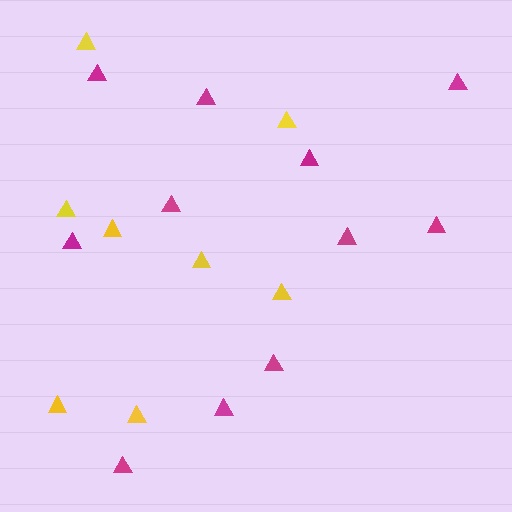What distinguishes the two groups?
There are 2 groups: one group of magenta triangles (11) and one group of yellow triangles (8).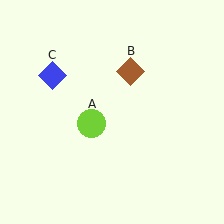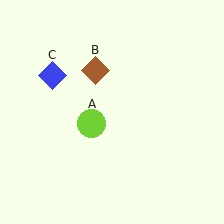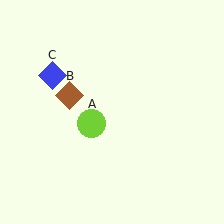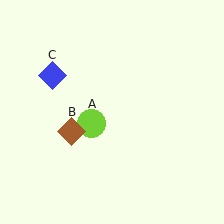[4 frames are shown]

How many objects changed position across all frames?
1 object changed position: brown diamond (object B).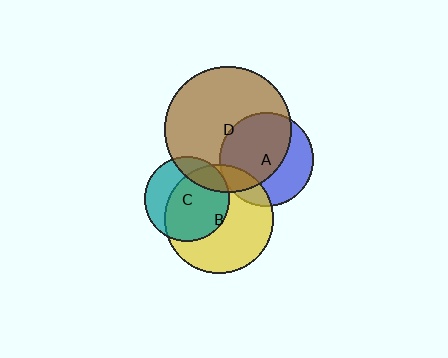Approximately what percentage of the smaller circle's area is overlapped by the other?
Approximately 20%.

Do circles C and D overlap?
Yes.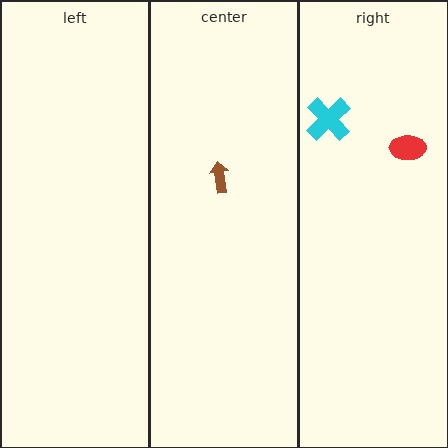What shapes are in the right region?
The red ellipse, the cyan cross.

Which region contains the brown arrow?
The center region.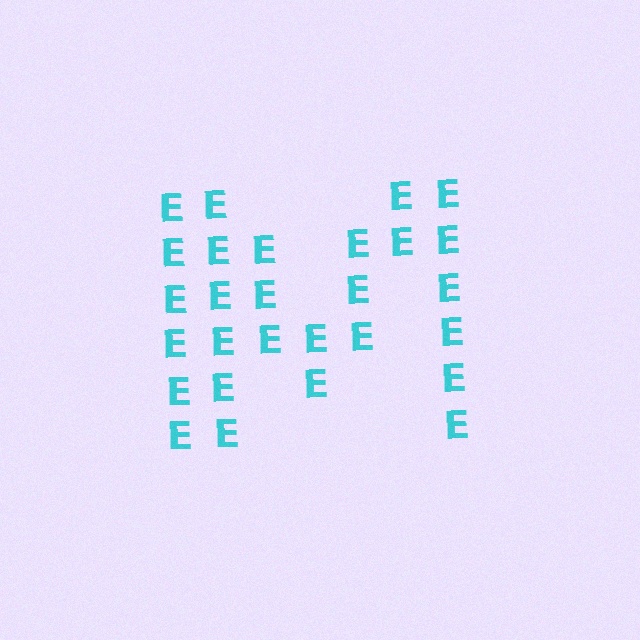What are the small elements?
The small elements are letter E's.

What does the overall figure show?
The overall figure shows the letter M.